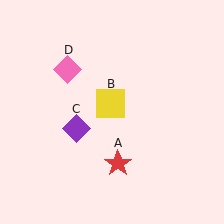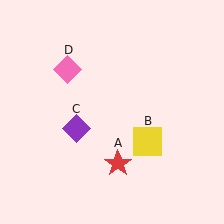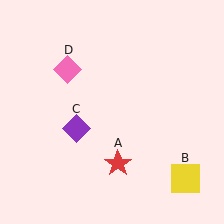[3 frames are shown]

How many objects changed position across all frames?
1 object changed position: yellow square (object B).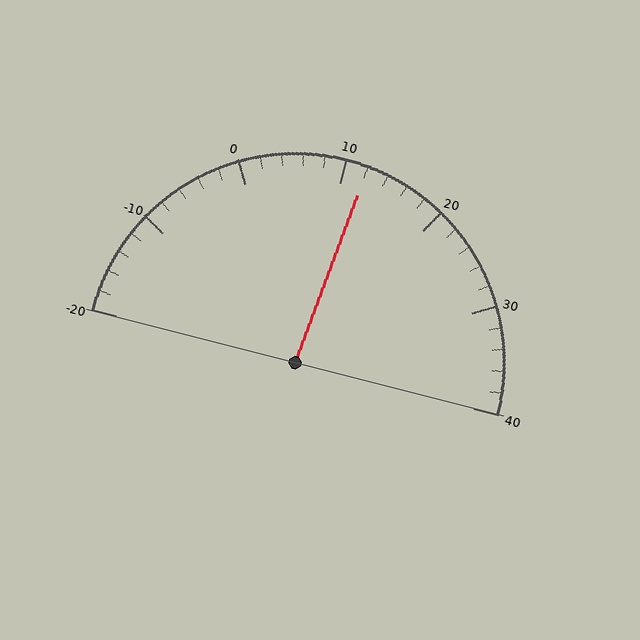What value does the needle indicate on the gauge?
The needle indicates approximately 12.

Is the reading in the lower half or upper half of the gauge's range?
The reading is in the upper half of the range (-20 to 40).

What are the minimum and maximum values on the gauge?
The gauge ranges from -20 to 40.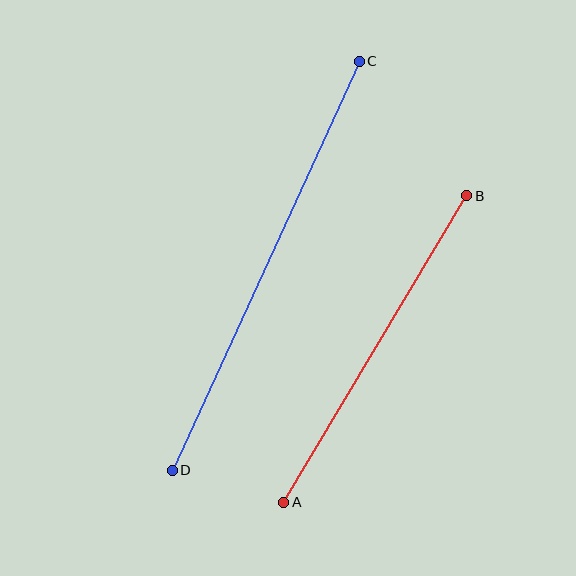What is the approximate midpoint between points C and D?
The midpoint is at approximately (266, 266) pixels.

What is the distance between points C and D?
The distance is approximately 449 pixels.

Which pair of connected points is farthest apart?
Points C and D are farthest apart.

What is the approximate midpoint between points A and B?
The midpoint is at approximately (375, 349) pixels.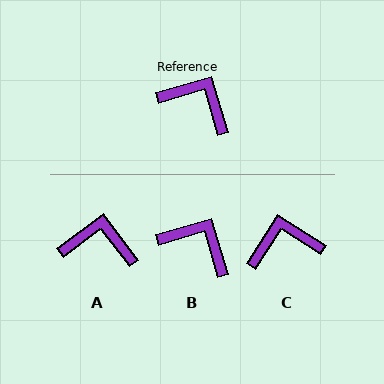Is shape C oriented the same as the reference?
No, it is off by about 41 degrees.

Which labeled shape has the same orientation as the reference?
B.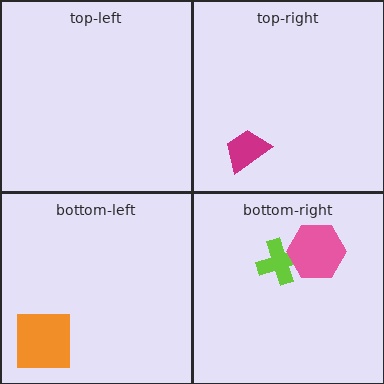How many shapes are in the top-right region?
1.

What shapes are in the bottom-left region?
The orange square.